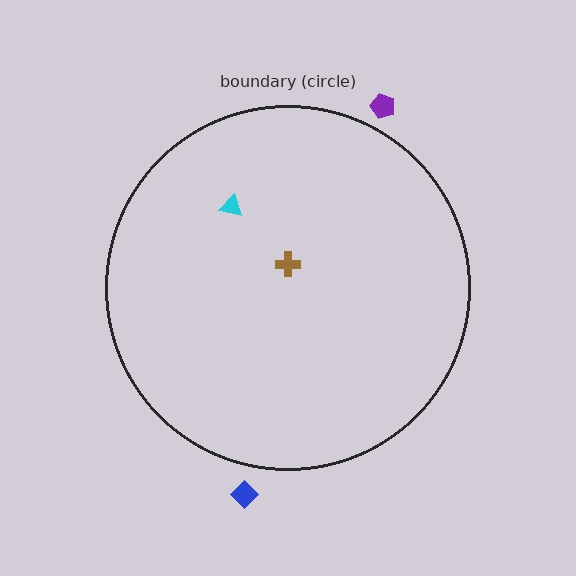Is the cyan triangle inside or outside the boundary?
Inside.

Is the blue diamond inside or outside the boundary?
Outside.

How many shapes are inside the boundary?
2 inside, 2 outside.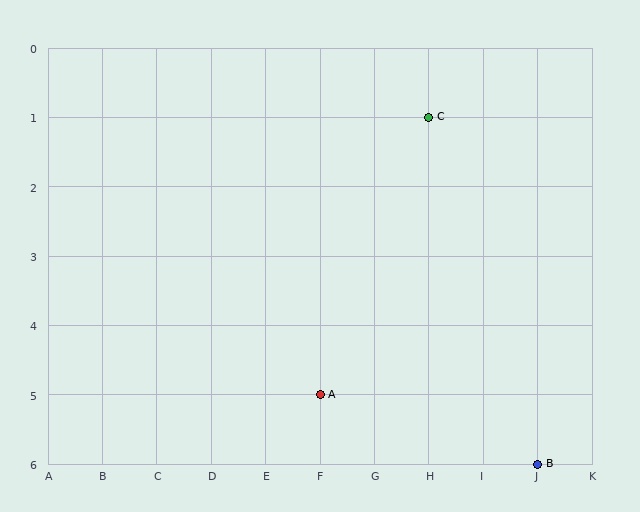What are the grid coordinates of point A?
Point A is at grid coordinates (F, 5).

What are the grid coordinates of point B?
Point B is at grid coordinates (J, 6).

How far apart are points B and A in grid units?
Points B and A are 4 columns and 1 row apart (about 4.1 grid units diagonally).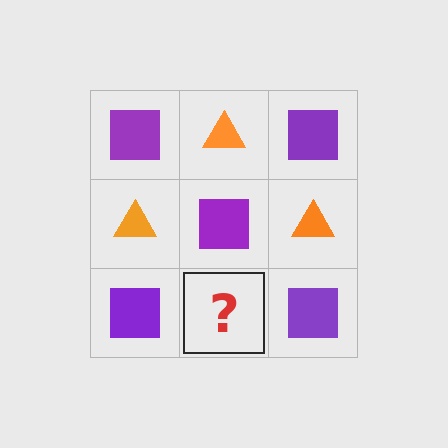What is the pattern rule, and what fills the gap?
The rule is that it alternates purple square and orange triangle in a checkerboard pattern. The gap should be filled with an orange triangle.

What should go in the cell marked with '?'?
The missing cell should contain an orange triangle.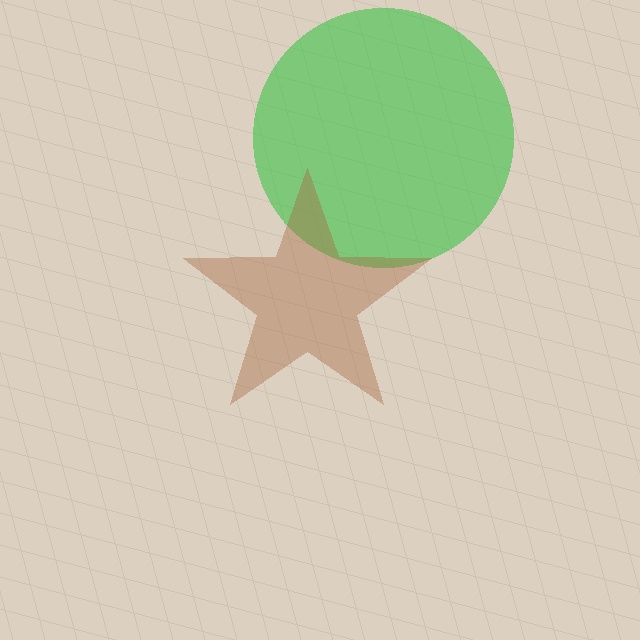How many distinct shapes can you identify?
There are 2 distinct shapes: a green circle, a brown star.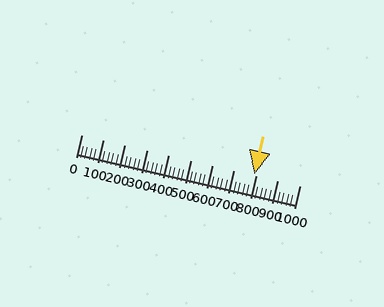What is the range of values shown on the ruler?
The ruler shows values from 0 to 1000.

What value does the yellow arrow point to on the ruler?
The yellow arrow points to approximately 794.